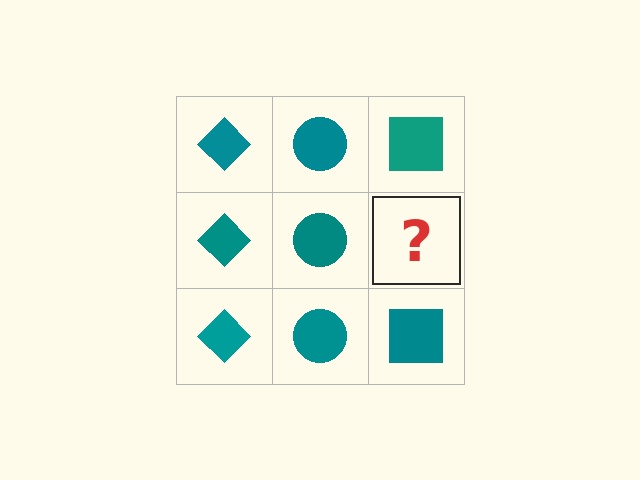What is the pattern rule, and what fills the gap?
The rule is that each column has a consistent shape. The gap should be filled with a teal square.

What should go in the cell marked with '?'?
The missing cell should contain a teal square.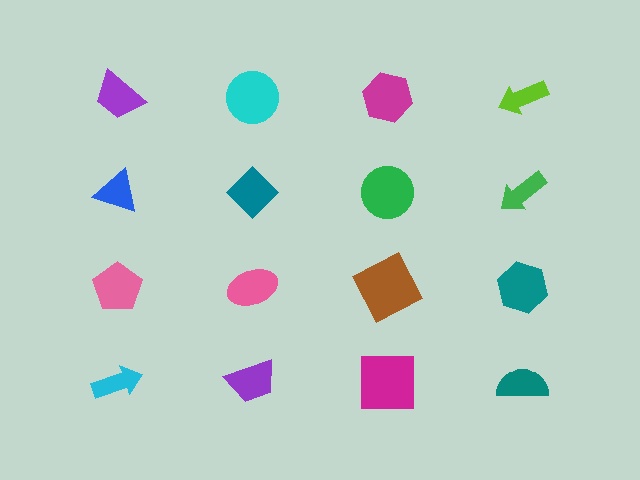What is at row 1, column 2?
A cyan circle.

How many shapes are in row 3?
4 shapes.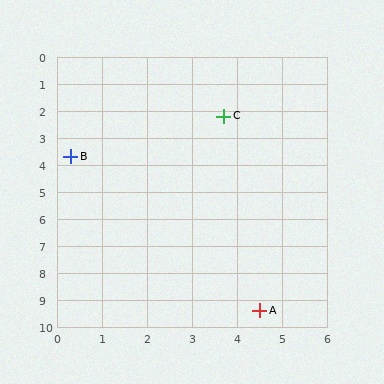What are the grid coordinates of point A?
Point A is at approximately (4.5, 9.4).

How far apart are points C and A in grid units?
Points C and A are about 7.2 grid units apart.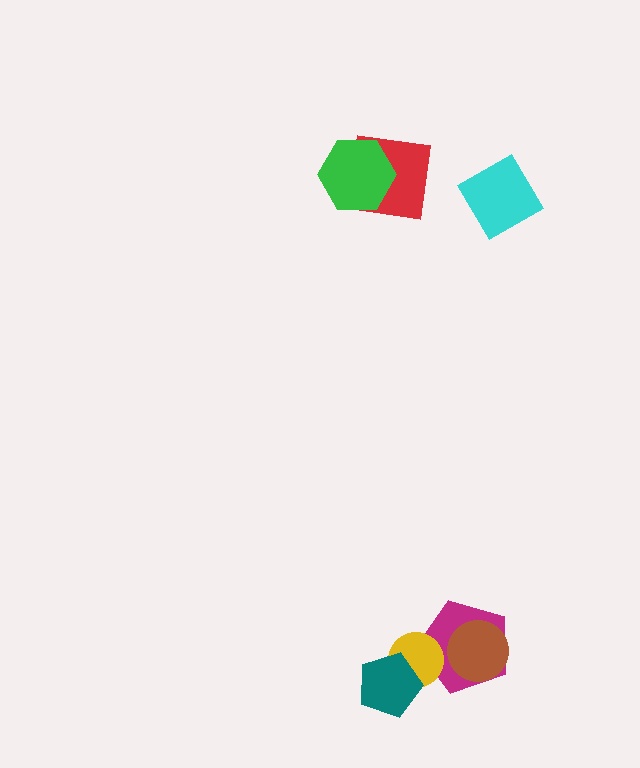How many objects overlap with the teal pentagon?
1 object overlaps with the teal pentagon.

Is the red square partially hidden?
Yes, it is partially covered by another shape.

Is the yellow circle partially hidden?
Yes, it is partially covered by another shape.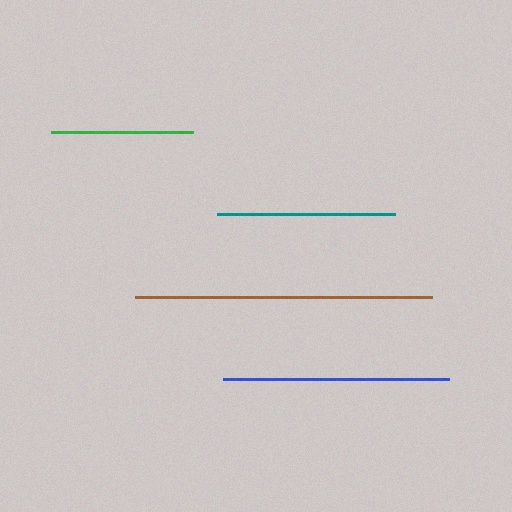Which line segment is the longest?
The brown line is the longest at approximately 297 pixels.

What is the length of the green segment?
The green segment is approximately 142 pixels long.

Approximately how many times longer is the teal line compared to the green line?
The teal line is approximately 1.3 times the length of the green line.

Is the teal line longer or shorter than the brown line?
The brown line is longer than the teal line.